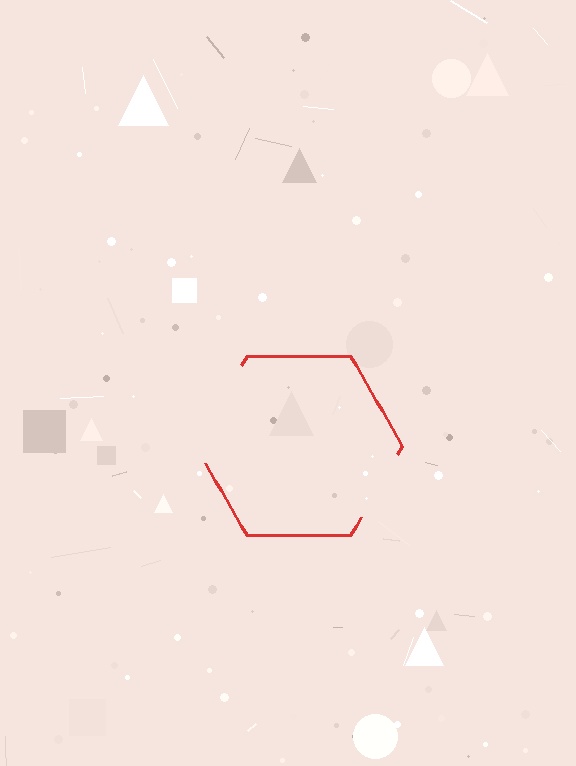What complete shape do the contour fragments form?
The contour fragments form a hexagon.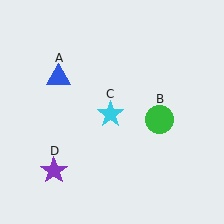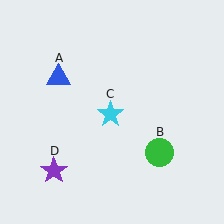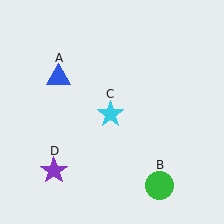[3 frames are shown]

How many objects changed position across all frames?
1 object changed position: green circle (object B).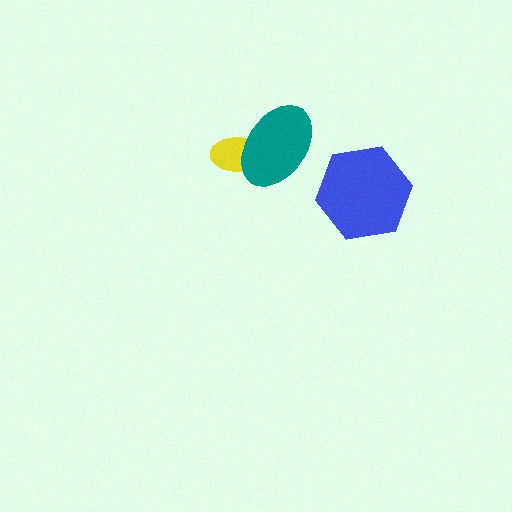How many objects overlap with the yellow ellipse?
1 object overlaps with the yellow ellipse.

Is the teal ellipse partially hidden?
No, no other shape covers it.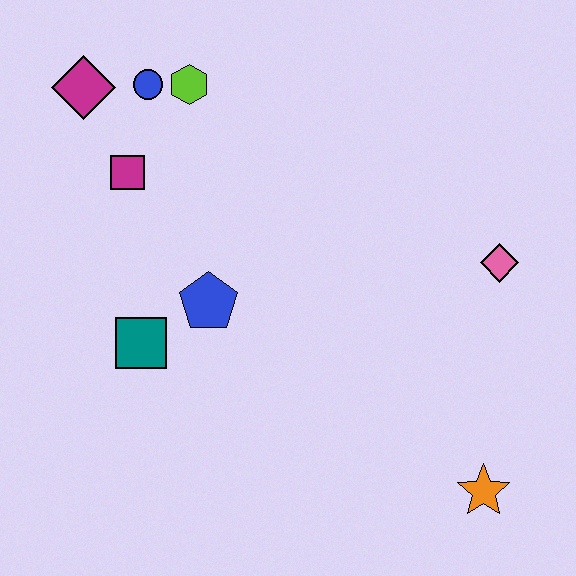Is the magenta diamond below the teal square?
No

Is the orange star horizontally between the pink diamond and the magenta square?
Yes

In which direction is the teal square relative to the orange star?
The teal square is to the left of the orange star.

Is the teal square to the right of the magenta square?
Yes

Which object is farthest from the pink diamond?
The magenta diamond is farthest from the pink diamond.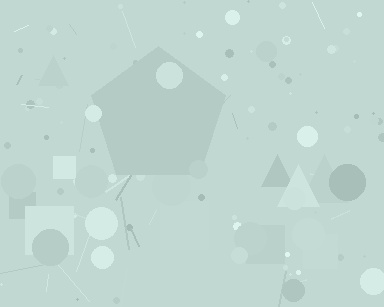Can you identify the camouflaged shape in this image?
The camouflaged shape is a pentagon.